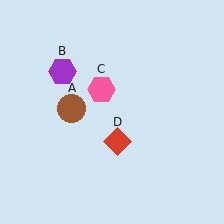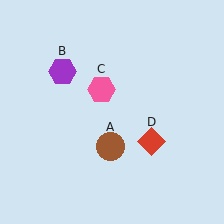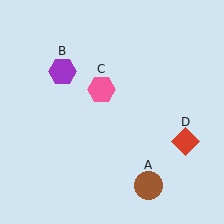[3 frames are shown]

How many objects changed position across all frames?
2 objects changed position: brown circle (object A), red diamond (object D).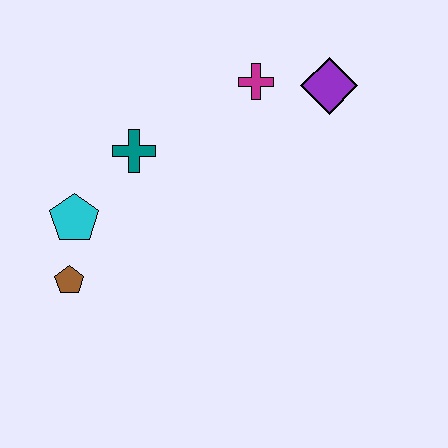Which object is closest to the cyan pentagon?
The brown pentagon is closest to the cyan pentagon.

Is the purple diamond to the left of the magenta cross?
No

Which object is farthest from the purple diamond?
The brown pentagon is farthest from the purple diamond.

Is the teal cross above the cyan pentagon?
Yes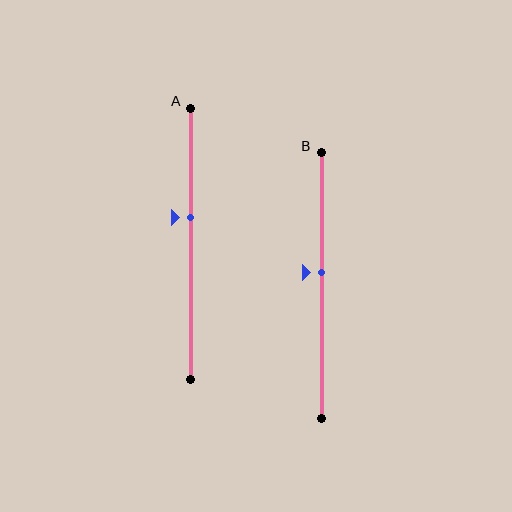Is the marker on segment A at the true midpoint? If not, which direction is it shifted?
No, the marker on segment A is shifted upward by about 10% of the segment length.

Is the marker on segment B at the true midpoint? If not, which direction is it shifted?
No, the marker on segment B is shifted upward by about 5% of the segment length.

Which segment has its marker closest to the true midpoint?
Segment B has its marker closest to the true midpoint.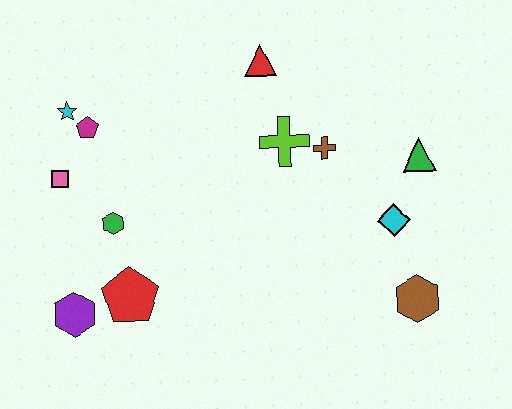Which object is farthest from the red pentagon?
The green triangle is farthest from the red pentagon.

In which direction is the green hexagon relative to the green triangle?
The green hexagon is to the left of the green triangle.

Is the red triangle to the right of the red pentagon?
Yes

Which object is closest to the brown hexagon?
The cyan diamond is closest to the brown hexagon.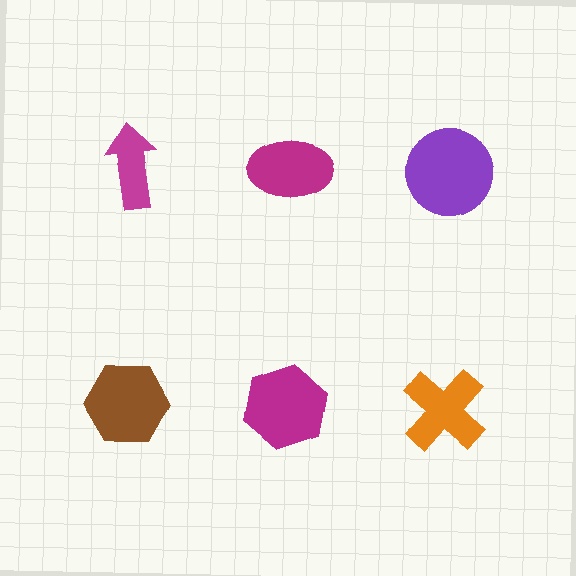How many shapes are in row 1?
3 shapes.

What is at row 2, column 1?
A brown hexagon.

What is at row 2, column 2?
A magenta hexagon.